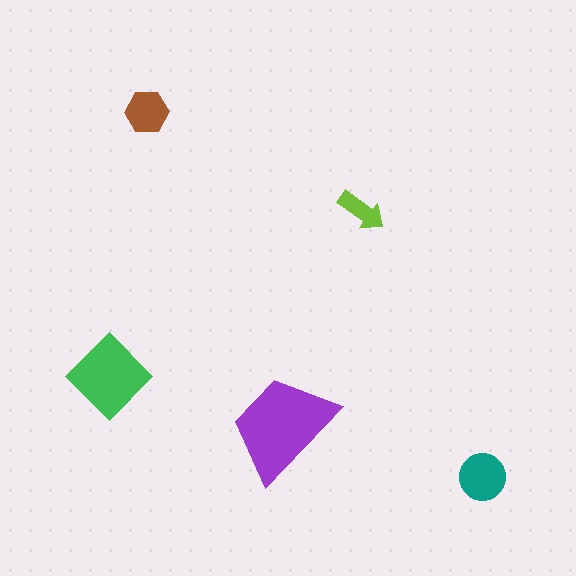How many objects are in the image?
There are 5 objects in the image.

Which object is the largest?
The purple trapezoid.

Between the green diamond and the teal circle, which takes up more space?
The green diamond.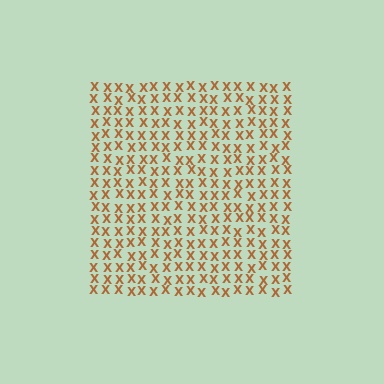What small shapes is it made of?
It is made of small letter X's.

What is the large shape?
The large shape is a square.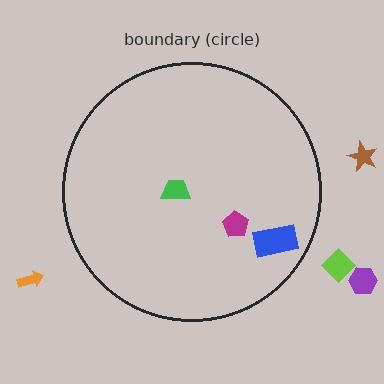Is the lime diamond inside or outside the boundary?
Outside.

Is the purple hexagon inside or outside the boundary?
Outside.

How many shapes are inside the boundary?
3 inside, 4 outside.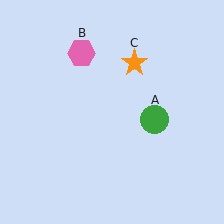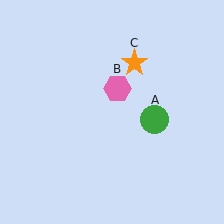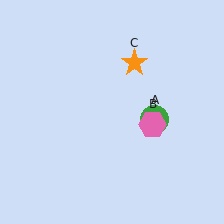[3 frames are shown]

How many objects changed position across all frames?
1 object changed position: pink hexagon (object B).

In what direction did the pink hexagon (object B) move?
The pink hexagon (object B) moved down and to the right.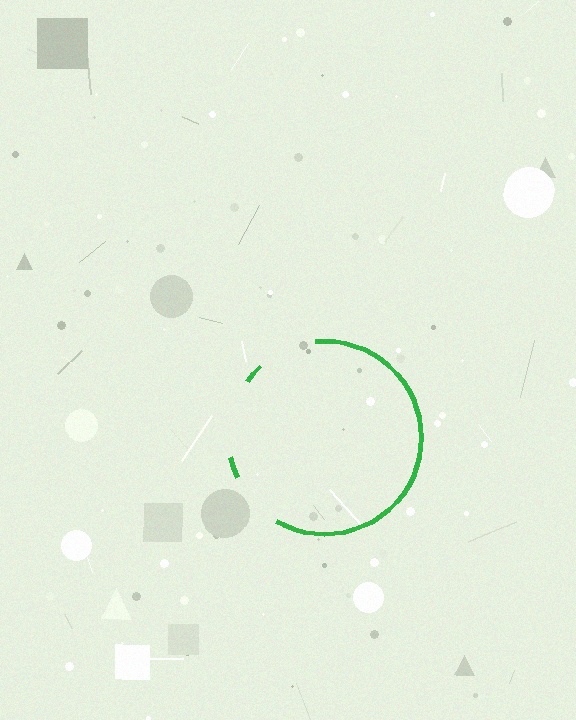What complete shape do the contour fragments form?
The contour fragments form a circle.